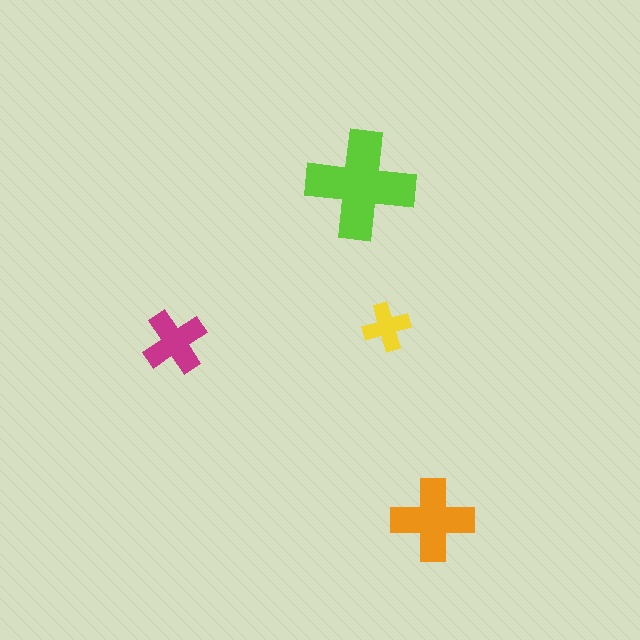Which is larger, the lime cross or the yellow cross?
The lime one.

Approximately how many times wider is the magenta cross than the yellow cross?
About 1.5 times wider.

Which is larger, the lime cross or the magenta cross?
The lime one.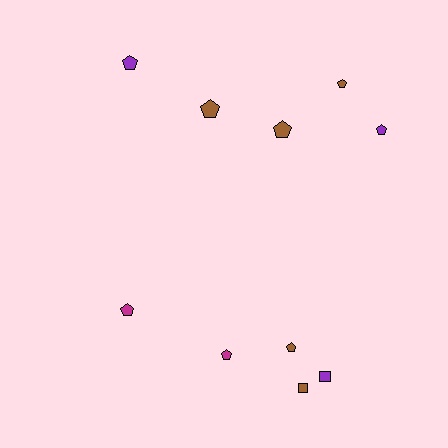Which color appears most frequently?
Brown, with 5 objects.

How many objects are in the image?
There are 10 objects.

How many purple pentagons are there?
There are 2 purple pentagons.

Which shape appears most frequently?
Pentagon, with 8 objects.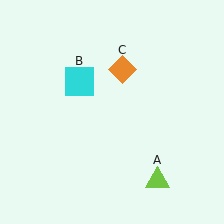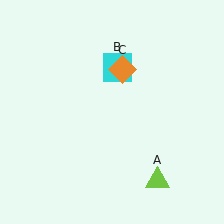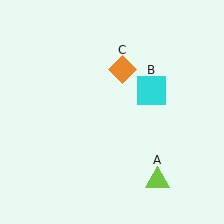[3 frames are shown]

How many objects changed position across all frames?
1 object changed position: cyan square (object B).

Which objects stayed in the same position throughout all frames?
Lime triangle (object A) and orange diamond (object C) remained stationary.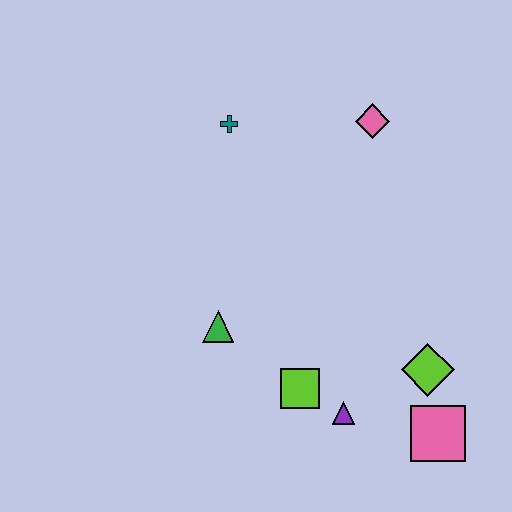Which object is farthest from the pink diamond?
The pink square is farthest from the pink diamond.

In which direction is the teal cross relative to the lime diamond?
The teal cross is above the lime diamond.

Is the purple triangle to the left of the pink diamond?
Yes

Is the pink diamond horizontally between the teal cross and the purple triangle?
No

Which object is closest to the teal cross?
The pink diamond is closest to the teal cross.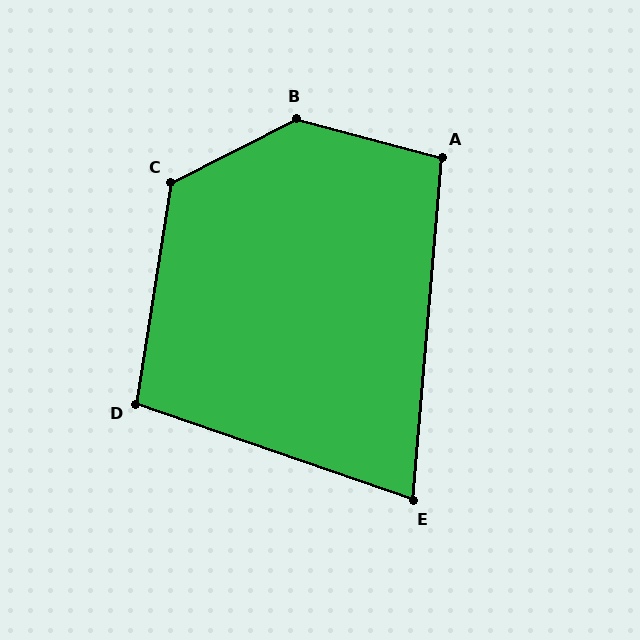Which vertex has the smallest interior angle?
E, at approximately 76 degrees.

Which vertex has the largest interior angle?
B, at approximately 138 degrees.